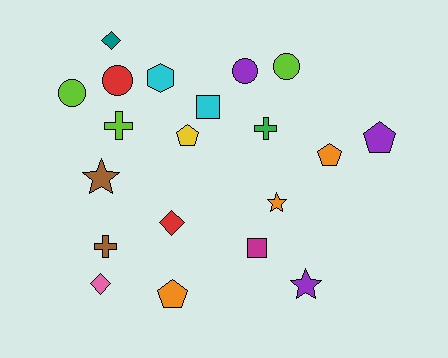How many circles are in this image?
There are 4 circles.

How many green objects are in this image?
There is 1 green object.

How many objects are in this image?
There are 20 objects.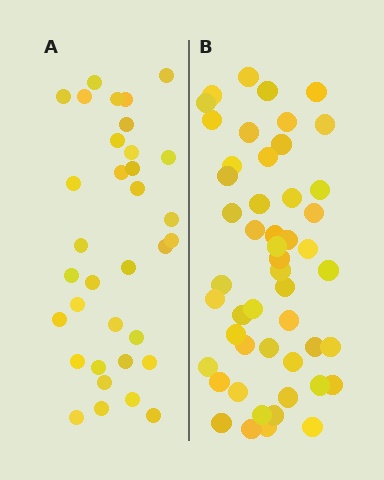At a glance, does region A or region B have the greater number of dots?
Region B (the right region) has more dots.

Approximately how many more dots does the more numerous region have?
Region B has approximately 15 more dots than region A.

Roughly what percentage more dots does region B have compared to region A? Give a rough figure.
About 45% more.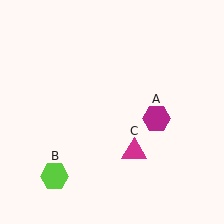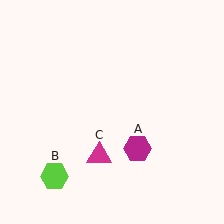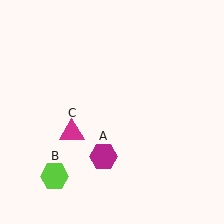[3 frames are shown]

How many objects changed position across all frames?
2 objects changed position: magenta hexagon (object A), magenta triangle (object C).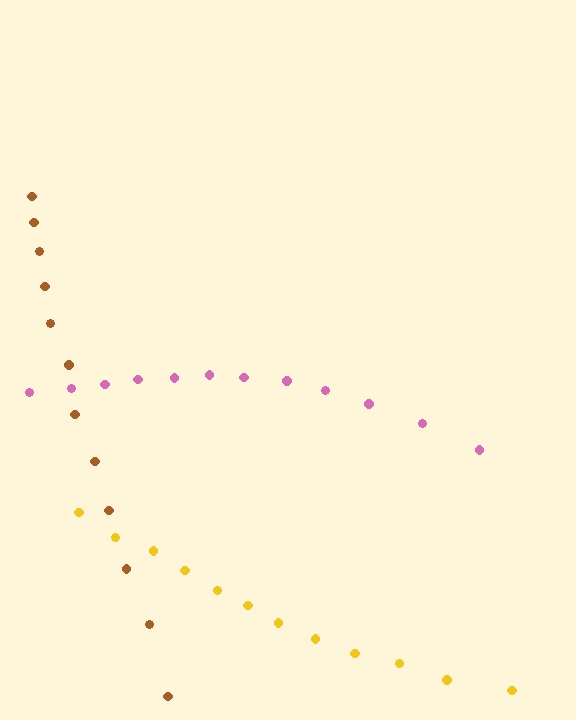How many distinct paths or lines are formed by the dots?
There are 3 distinct paths.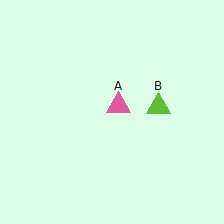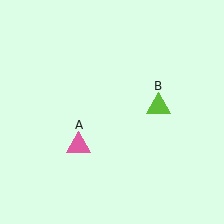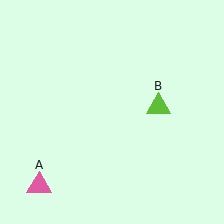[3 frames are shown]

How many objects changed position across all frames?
1 object changed position: pink triangle (object A).